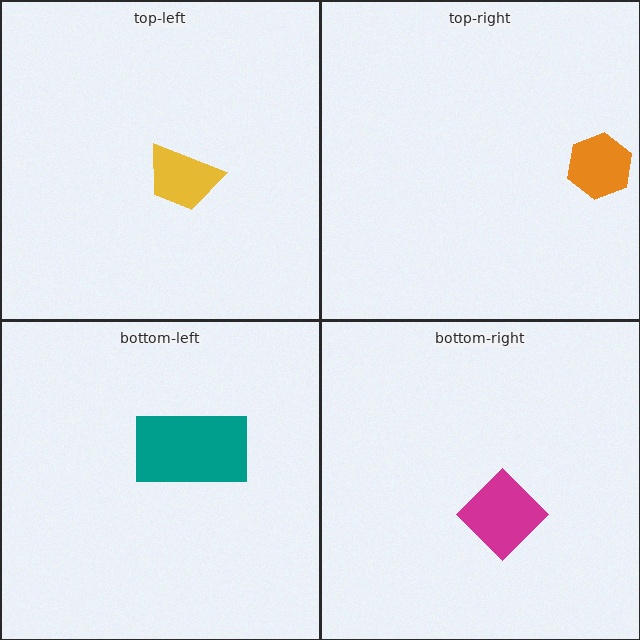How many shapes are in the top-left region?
1.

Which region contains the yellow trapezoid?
The top-left region.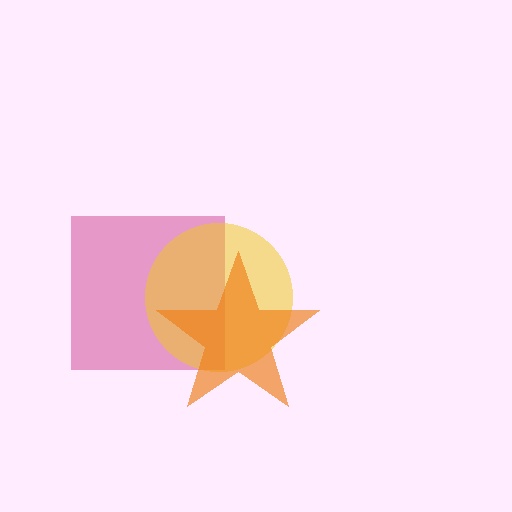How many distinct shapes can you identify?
There are 3 distinct shapes: a pink square, a yellow circle, an orange star.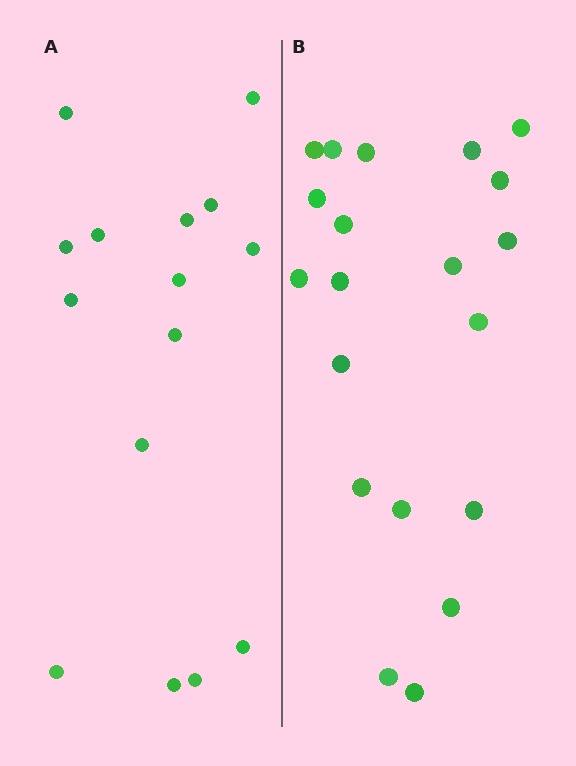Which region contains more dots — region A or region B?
Region B (the right region) has more dots.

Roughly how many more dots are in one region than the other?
Region B has about 5 more dots than region A.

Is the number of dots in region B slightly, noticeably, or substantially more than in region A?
Region B has noticeably more, but not dramatically so. The ratio is roughly 1.3 to 1.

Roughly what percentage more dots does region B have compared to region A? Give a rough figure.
About 35% more.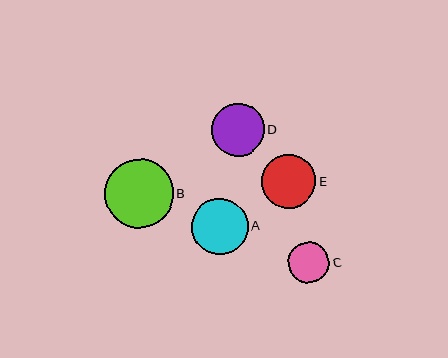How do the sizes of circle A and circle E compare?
Circle A and circle E are approximately the same size.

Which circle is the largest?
Circle B is the largest with a size of approximately 69 pixels.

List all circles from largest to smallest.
From largest to smallest: B, A, E, D, C.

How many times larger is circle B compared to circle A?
Circle B is approximately 1.2 times the size of circle A.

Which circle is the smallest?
Circle C is the smallest with a size of approximately 41 pixels.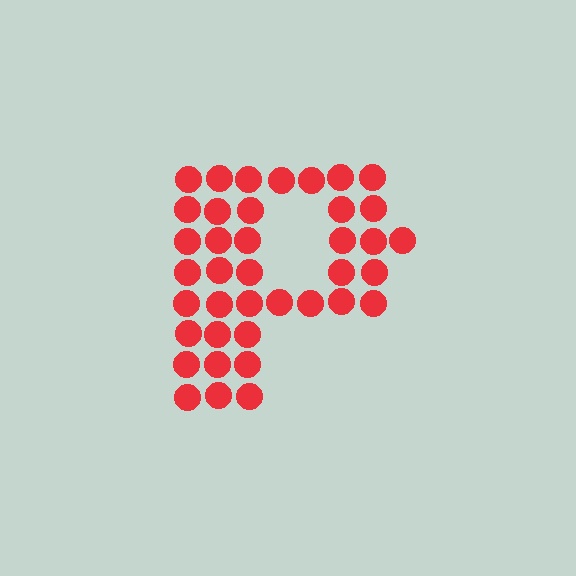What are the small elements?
The small elements are circles.